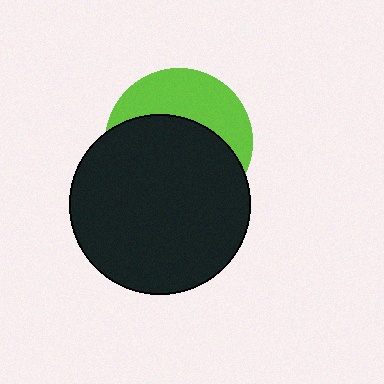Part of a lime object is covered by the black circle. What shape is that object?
It is a circle.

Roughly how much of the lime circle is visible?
A small part of it is visible (roughly 38%).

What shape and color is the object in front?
The object in front is a black circle.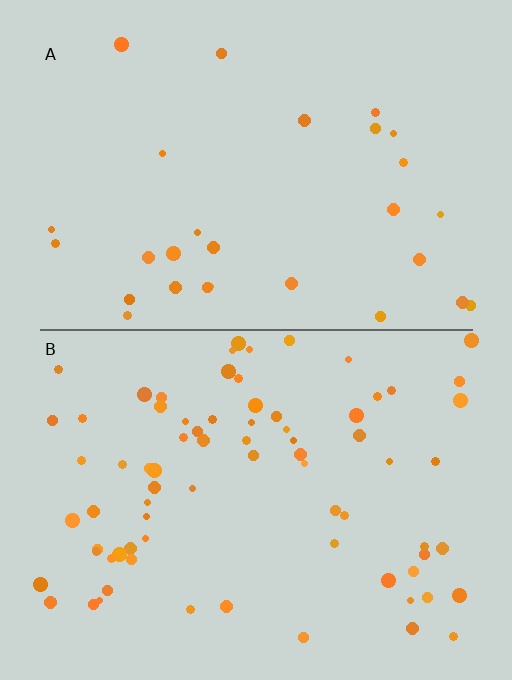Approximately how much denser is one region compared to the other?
Approximately 2.7× — region B over region A.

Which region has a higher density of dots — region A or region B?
B (the bottom).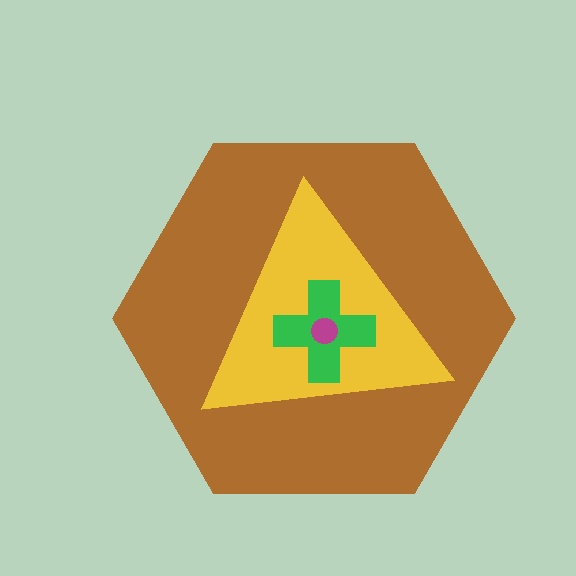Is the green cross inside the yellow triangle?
Yes.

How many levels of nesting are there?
4.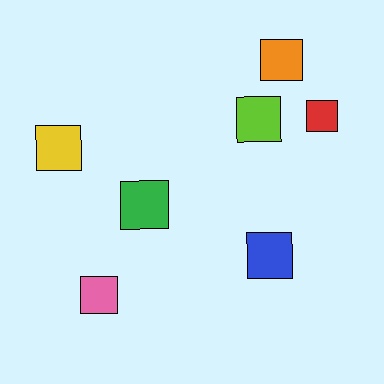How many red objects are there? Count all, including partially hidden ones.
There is 1 red object.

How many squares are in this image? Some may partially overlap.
There are 7 squares.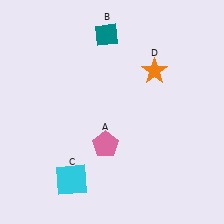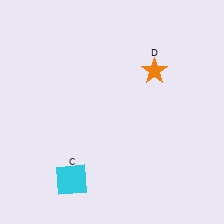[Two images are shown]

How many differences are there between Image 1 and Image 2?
There are 2 differences between the two images.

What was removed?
The teal diamond (B), the pink pentagon (A) were removed in Image 2.